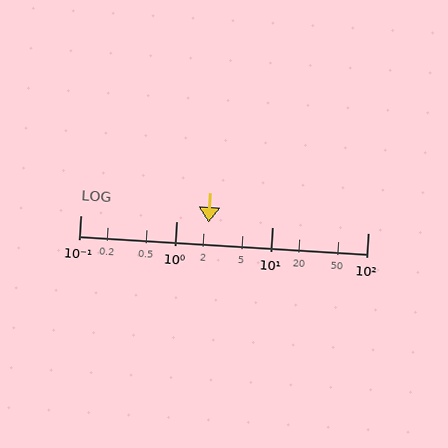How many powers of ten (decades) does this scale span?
The scale spans 3 decades, from 0.1 to 100.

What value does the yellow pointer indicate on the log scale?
The pointer indicates approximately 2.2.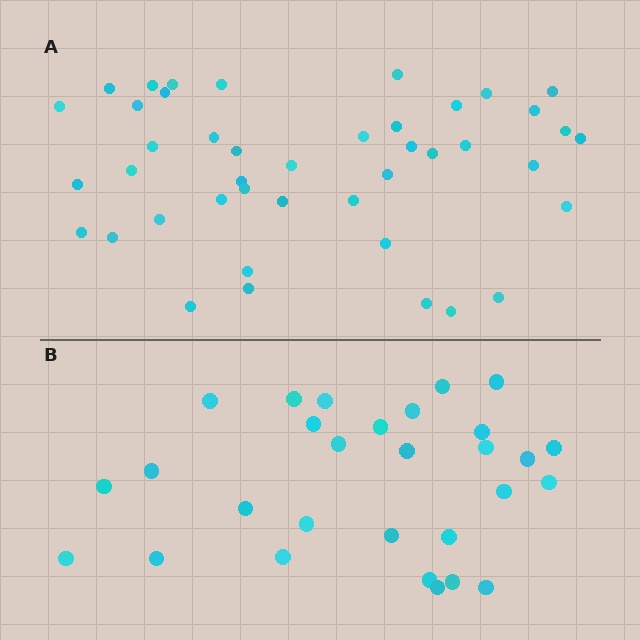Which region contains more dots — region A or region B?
Region A (the top region) has more dots.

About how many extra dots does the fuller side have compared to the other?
Region A has approximately 15 more dots than region B.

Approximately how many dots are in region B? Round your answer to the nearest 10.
About 30 dots. (The exact count is 29, which rounds to 30.)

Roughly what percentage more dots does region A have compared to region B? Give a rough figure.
About 50% more.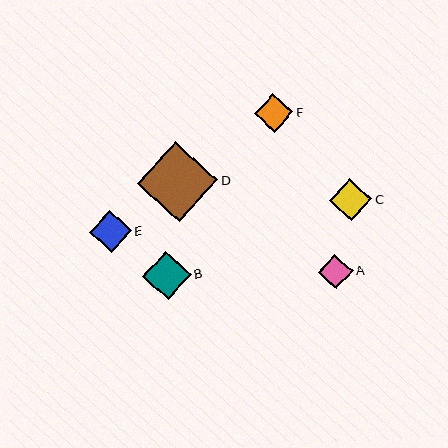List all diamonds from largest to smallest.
From largest to smallest: D, B, C, E, F, A.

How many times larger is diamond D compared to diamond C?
Diamond D is approximately 1.9 times the size of diamond C.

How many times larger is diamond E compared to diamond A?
Diamond E is approximately 1.2 times the size of diamond A.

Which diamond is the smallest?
Diamond A is the smallest with a size of approximately 34 pixels.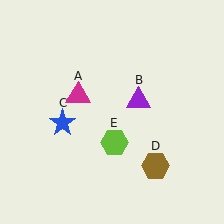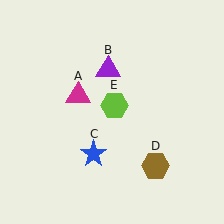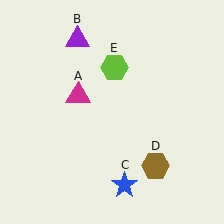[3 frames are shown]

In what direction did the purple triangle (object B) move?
The purple triangle (object B) moved up and to the left.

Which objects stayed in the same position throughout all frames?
Magenta triangle (object A) and brown hexagon (object D) remained stationary.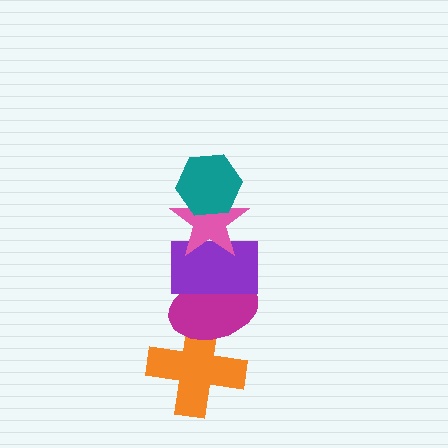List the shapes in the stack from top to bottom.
From top to bottom: the teal hexagon, the pink star, the purple rectangle, the magenta ellipse, the orange cross.